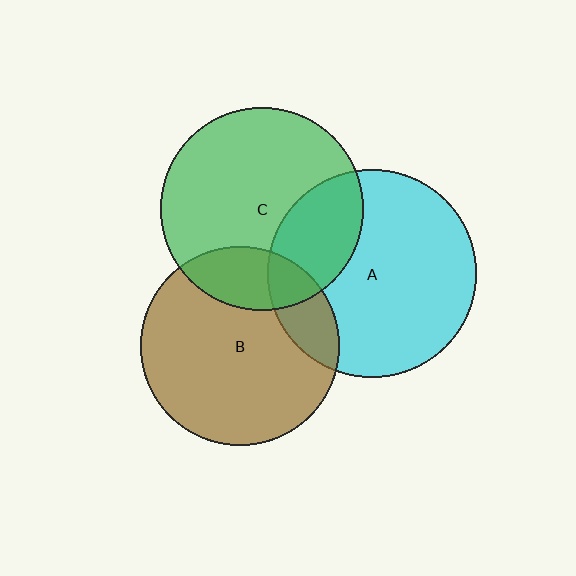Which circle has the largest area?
Circle A (cyan).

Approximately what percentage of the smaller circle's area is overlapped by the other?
Approximately 15%.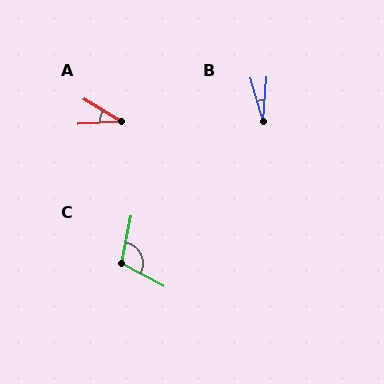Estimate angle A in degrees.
Approximately 34 degrees.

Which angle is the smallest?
B, at approximately 20 degrees.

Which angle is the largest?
C, at approximately 107 degrees.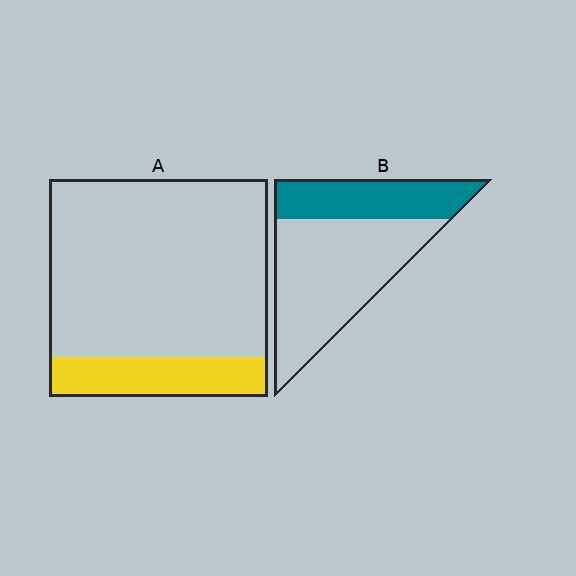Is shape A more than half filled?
No.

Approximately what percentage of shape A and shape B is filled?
A is approximately 20% and B is approximately 35%.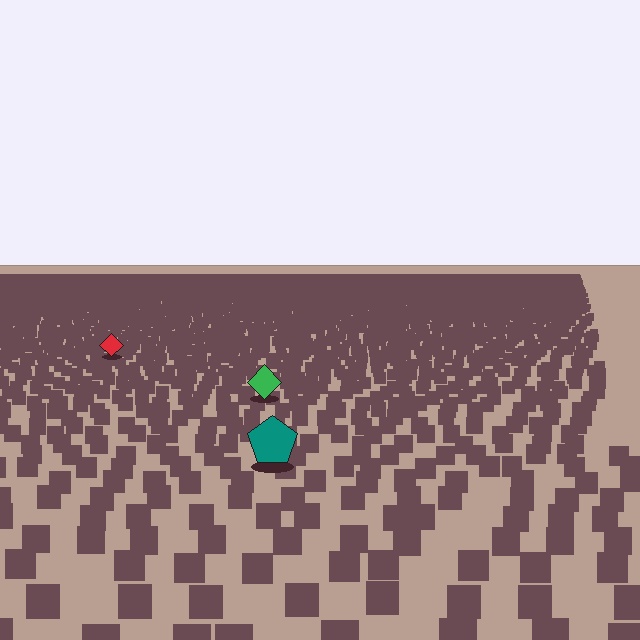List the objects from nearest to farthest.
From nearest to farthest: the teal pentagon, the green diamond, the red diamond.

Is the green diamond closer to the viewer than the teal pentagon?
No. The teal pentagon is closer — you can tell from the texture gradient: the ground texture is coarser near it.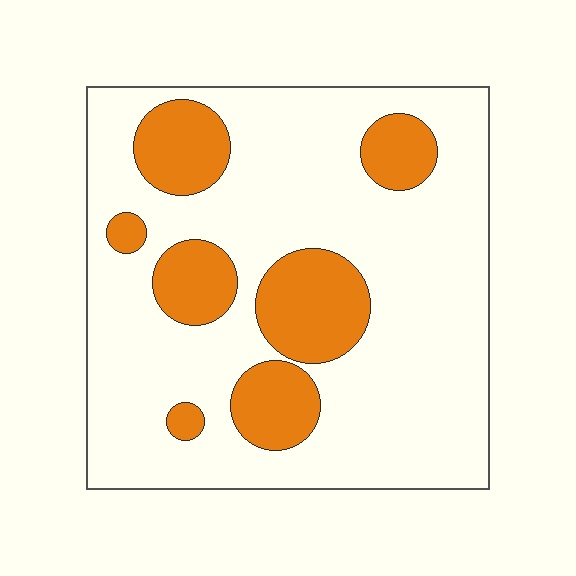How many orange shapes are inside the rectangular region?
7.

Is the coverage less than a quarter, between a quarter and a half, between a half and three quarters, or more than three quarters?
Less than a quarter.